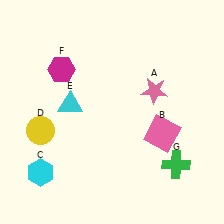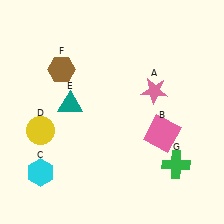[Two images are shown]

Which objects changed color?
E changed from cyan to teal. F changed from magenta to brown.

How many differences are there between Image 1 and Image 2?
There are 2 differences between the two images.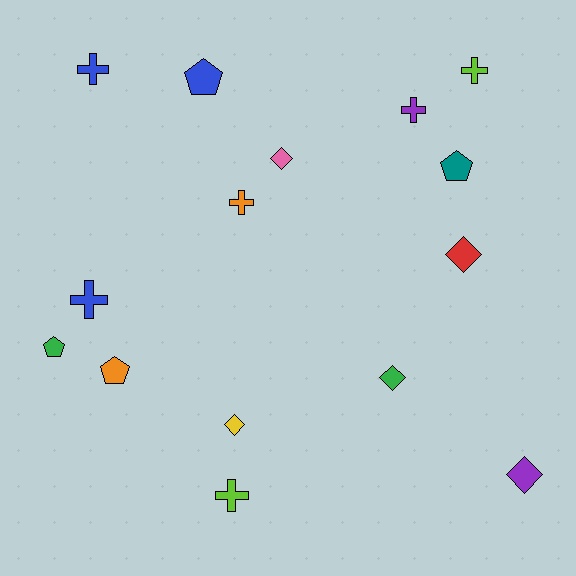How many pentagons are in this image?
There are 4 pentagons.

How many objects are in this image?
There are 15 objects.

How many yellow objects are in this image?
There is 1 yellow object.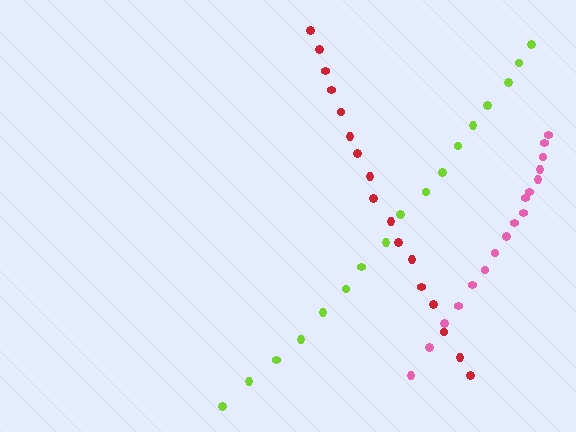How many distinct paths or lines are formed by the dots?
There are 3 distinct paths.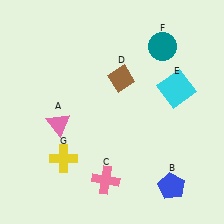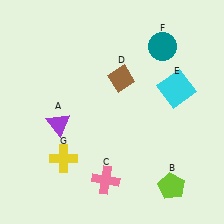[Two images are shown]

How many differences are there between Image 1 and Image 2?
There are 2 differences between the two images.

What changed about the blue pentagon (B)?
In Image 1, B is blue. In Image 2, it changed to lime.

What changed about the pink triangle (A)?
In Image 1, A is pink. In Image 2, it changed to purple.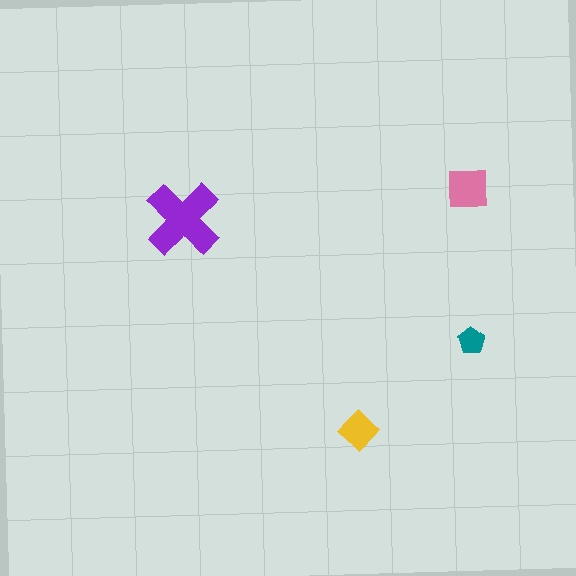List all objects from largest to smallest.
The purple cross, the pink square, the yellow diamond, the teal pentagon.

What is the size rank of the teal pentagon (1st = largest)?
4th.